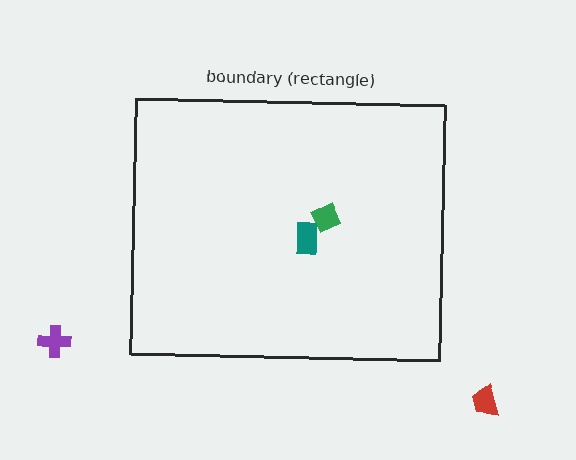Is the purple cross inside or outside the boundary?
Outside.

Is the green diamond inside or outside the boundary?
Inside.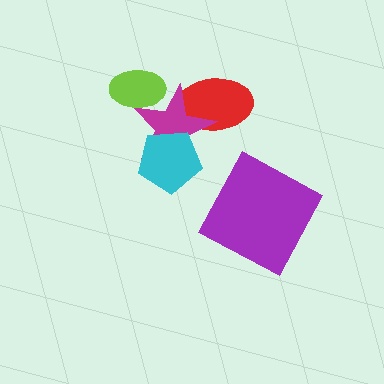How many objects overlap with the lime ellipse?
1 object overlaps with the lime ellipse.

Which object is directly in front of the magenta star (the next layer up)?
The cyan pentagon is directly in front of the magenta star.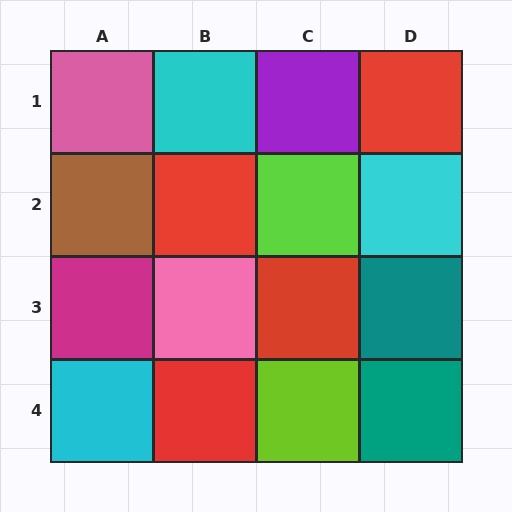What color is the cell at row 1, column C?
Purple.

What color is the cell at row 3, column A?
Magenta.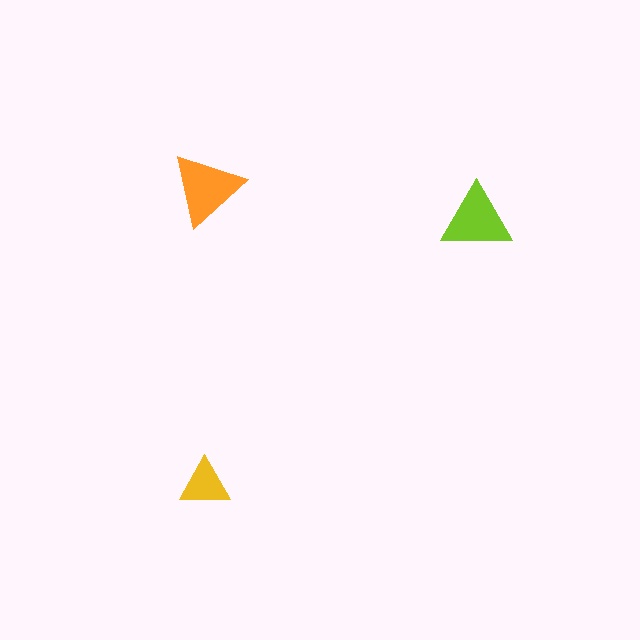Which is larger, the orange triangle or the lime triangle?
The orange one.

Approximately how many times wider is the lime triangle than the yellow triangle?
About 1.5 times wider.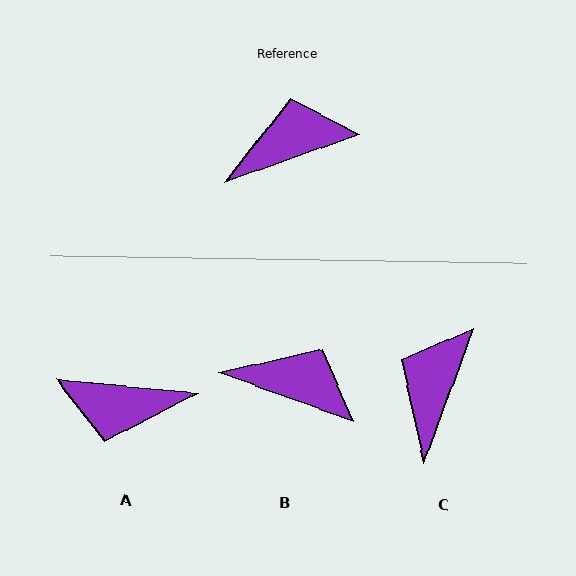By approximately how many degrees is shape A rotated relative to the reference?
Approximately 155 degrees counter-clockwise.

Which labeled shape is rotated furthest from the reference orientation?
A, about 155 degrees away.